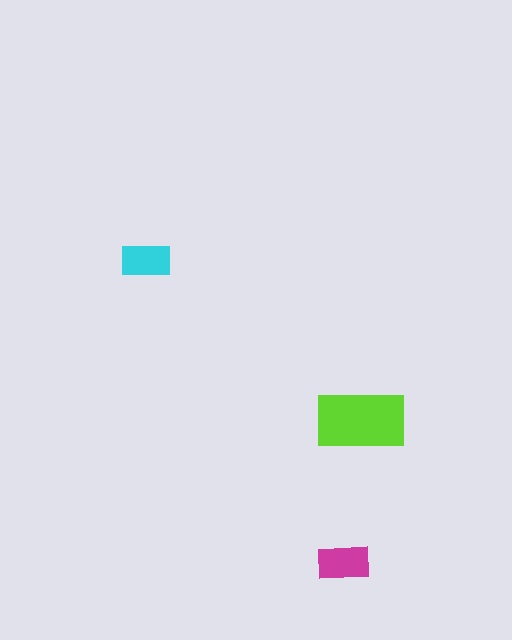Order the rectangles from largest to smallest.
the lime one, the magenta one, the cyan one.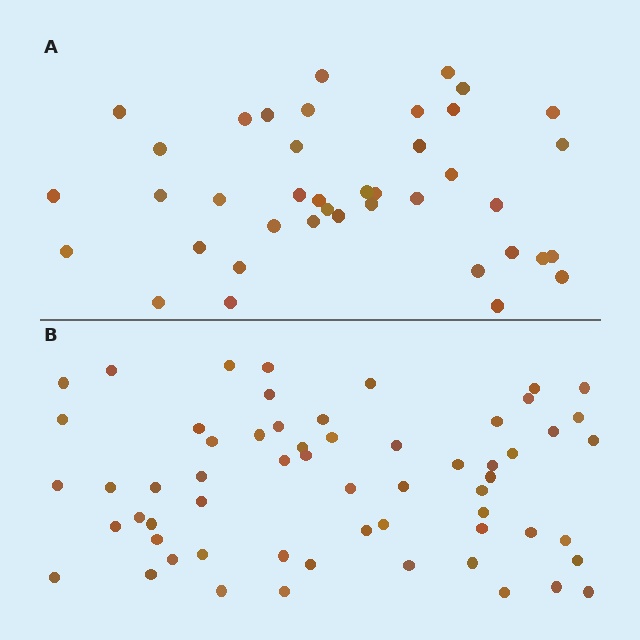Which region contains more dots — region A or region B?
Region B (the bottom region) has more dots.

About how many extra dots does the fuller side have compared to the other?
Region B has approximately 20 more dots than region A.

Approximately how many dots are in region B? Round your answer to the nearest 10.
About 60 dots.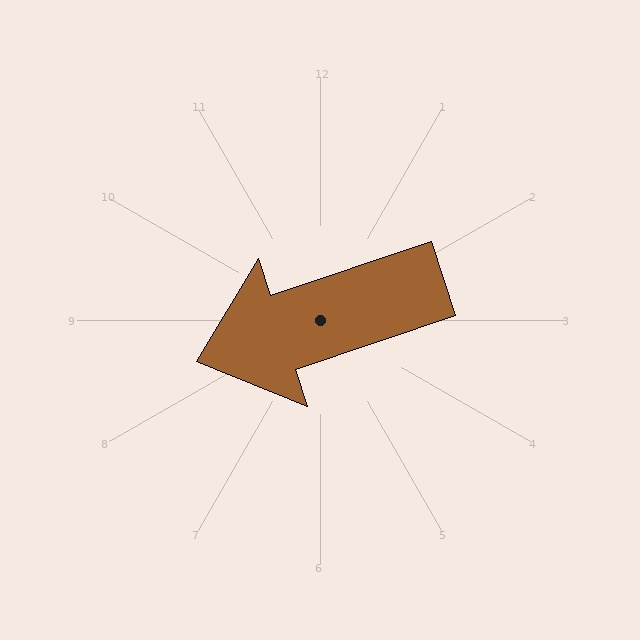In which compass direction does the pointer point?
West.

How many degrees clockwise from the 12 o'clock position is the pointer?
Approximately 252 degrees.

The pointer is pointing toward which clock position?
Roughly 8 o'clock.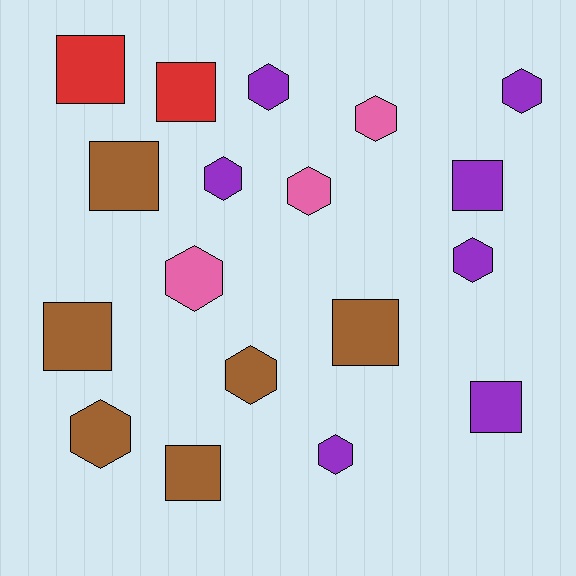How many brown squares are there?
There are 4 brown squares.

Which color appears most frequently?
Purple, with 7 objects.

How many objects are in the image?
There are 18 objects.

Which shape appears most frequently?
Hexagon, with 10 objects.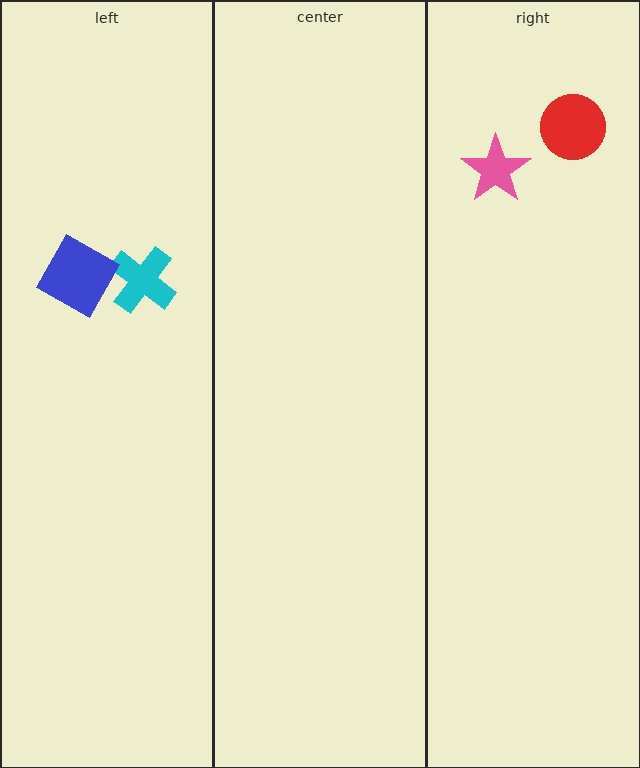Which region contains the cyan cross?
The left region.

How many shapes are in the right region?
2.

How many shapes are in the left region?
2.